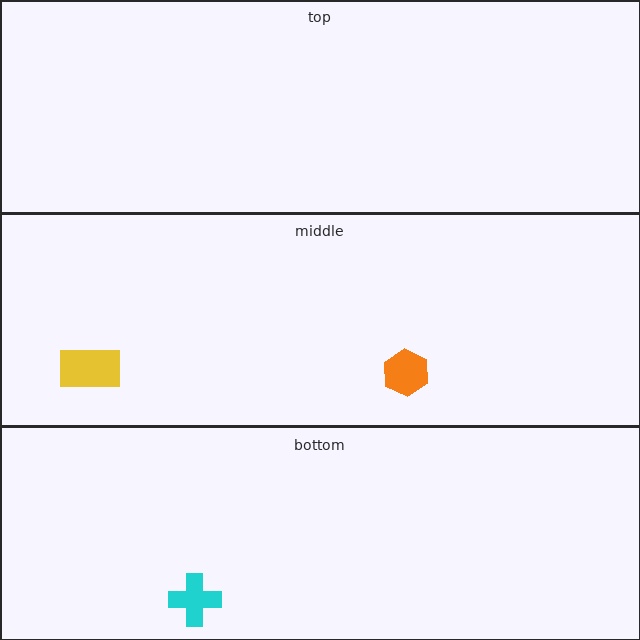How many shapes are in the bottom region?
1.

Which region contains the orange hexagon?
The middle region.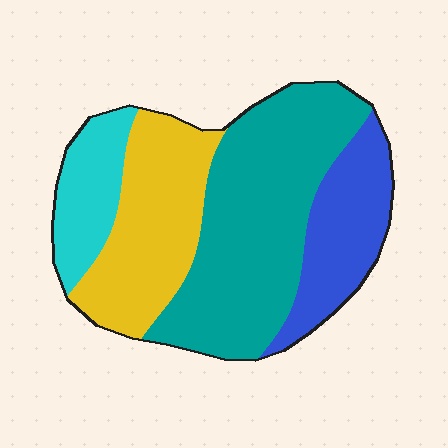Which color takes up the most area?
Teal, at roughly 45%.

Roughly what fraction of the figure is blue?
Blue covers about 20% of the figure.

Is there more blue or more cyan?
Blue.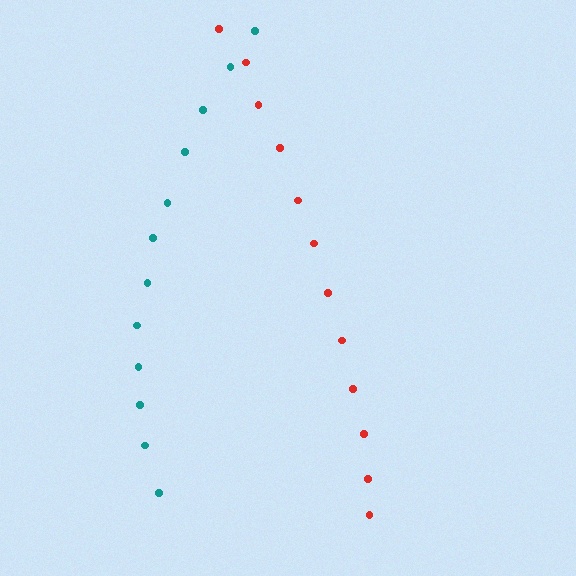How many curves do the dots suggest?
There are 2 distinct paths.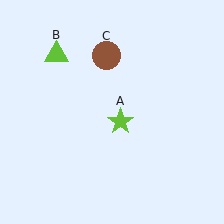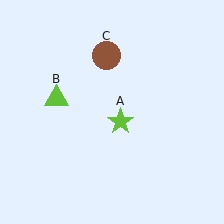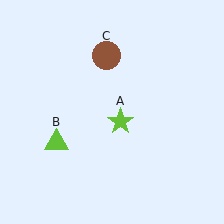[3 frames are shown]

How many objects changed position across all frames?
1 object changed position: lime triangle (object B).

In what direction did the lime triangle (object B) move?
The lime triangle (object B) moved down.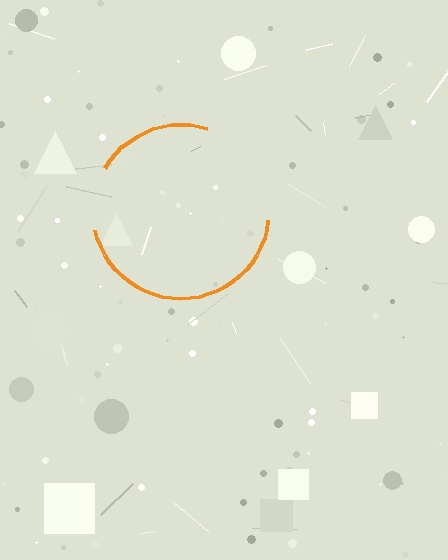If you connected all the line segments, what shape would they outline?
They would outline a circle.